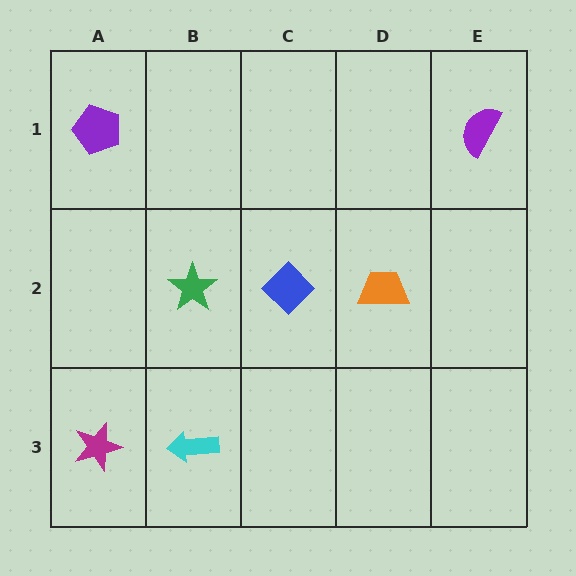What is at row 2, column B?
A green star.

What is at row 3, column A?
A magenta star.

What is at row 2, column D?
An orange trapezoid.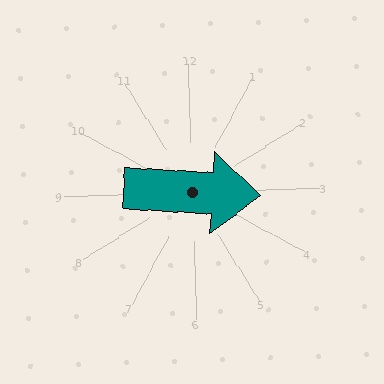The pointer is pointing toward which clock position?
Roughly 3 o'clock.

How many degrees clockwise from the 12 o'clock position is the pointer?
Approximately 95 degrees.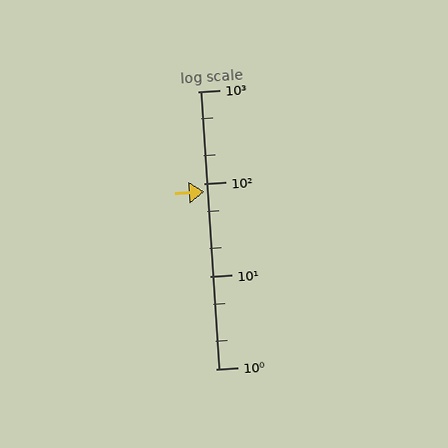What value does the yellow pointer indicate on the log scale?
The pointer indicates approximately 83.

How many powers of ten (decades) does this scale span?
The scale spans 3 decades, from 1 to 1000.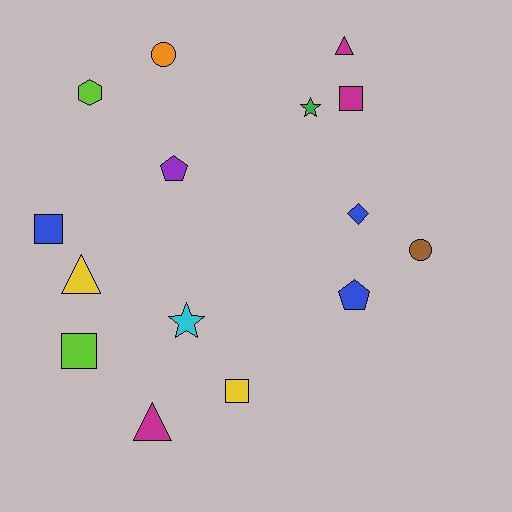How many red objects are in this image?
There are no red objects.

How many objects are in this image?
There are 15 objects.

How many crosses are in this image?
There are no crosses.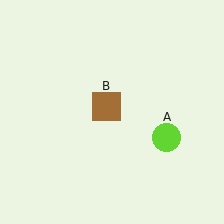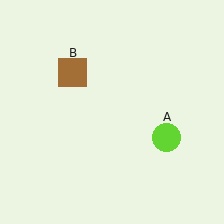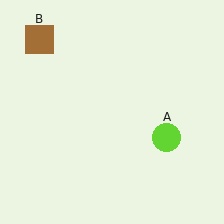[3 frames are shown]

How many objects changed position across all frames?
1 object changed position: brown square (object B).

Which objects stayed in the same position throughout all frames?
Lime circle (object A) remained stationary.